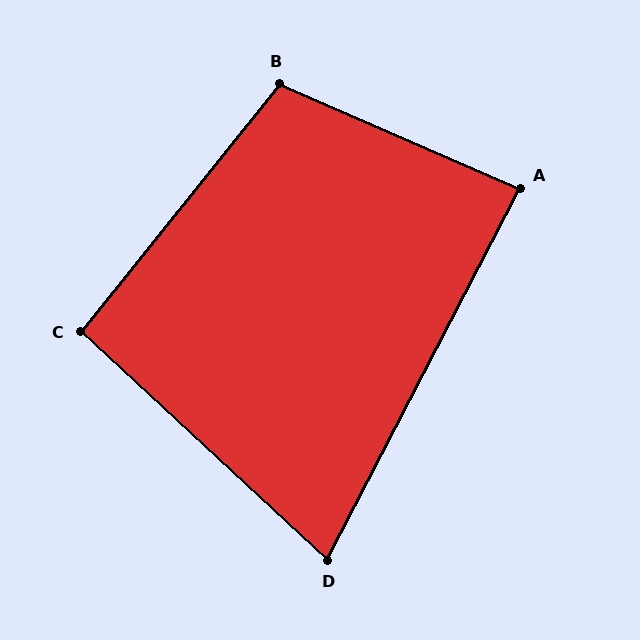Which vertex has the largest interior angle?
B, at approximately 105 degrees.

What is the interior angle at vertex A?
Approximately 86 degrees (approximately right).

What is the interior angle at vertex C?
Approximately 94 degrees (approximately right).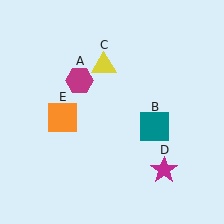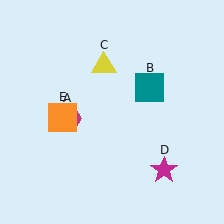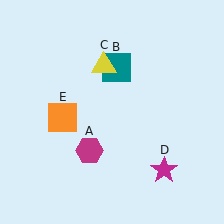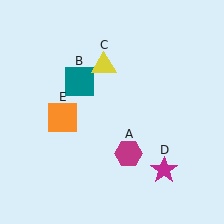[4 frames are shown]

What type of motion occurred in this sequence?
The magenta hexagon (object A), teal square (object B) rotated counterclockwise around the center of the scene.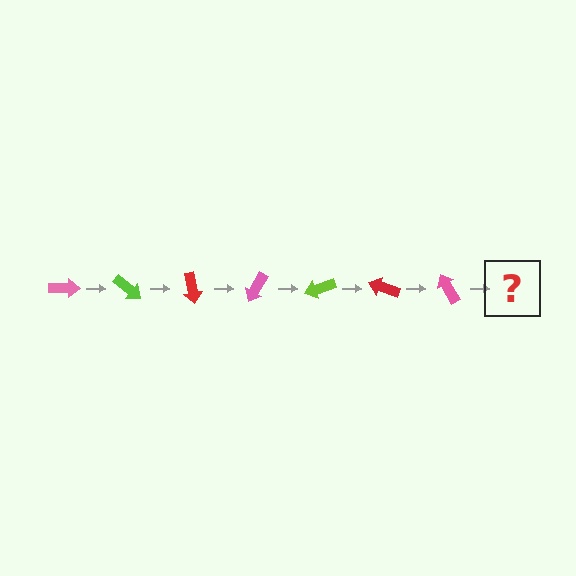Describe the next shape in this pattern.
It should be a lime arrow, rotated 280 degrees from the start.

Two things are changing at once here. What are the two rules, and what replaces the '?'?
The two rules are that it rotates 40 degrees each step and the color cycles through pink, lime, and red. The '?' should be a lime arrow, rotated 280 degrees from the start.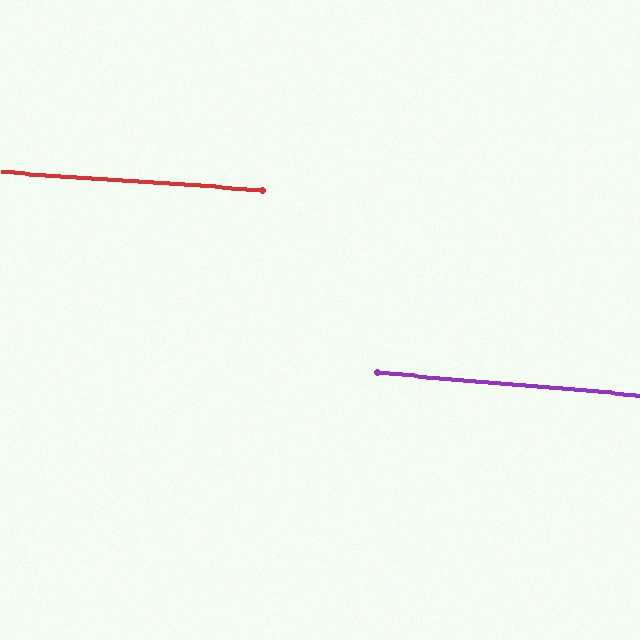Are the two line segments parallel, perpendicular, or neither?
Parallel — their directions differ by only 0.7°.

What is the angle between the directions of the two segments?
Approximately 1 degree.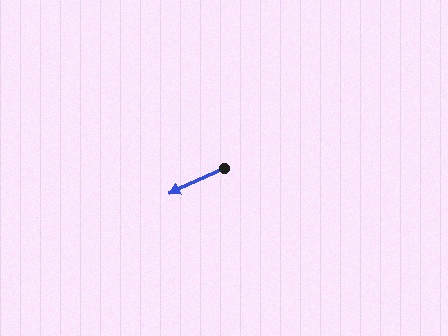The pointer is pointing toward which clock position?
Roughly 8 o'clock.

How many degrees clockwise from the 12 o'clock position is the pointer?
Approximately 245 degrees.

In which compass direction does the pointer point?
Southwest.